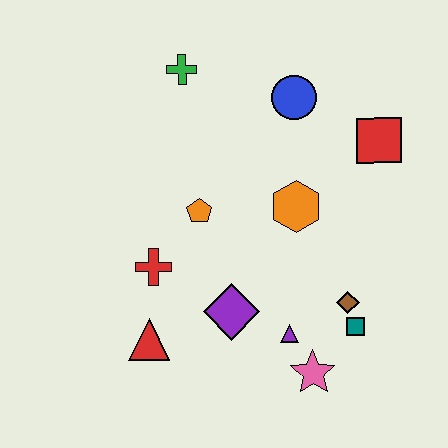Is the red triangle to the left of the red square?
Yes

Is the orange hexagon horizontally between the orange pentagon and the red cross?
No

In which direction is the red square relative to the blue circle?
The red square is to the right of the blue circle.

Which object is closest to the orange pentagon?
The red cross is closest to the orange pentagon.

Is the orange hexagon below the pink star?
No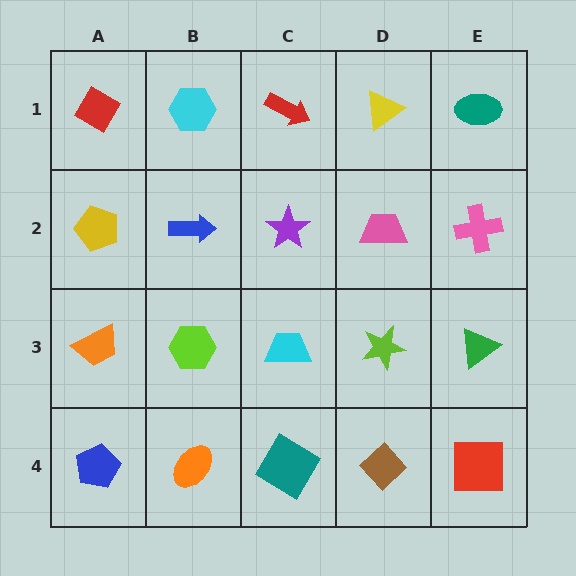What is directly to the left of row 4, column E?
A brown diamond.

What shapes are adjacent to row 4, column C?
A cyan trapezoid (row 3, column C), an orange ellipse (row 4, column B), a brown diamond (row 4, column D).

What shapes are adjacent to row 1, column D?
A pink trapezoid (row 2, column D), a red arrow (row 1, column C), a teal ellipse (row 1, column E).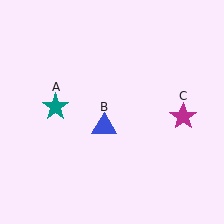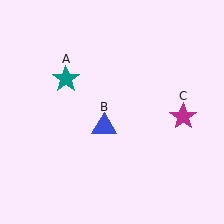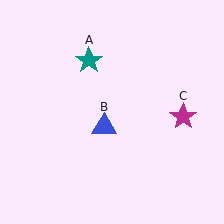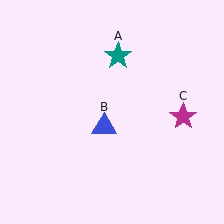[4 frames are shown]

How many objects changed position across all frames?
1 object changed position: teal star (object A).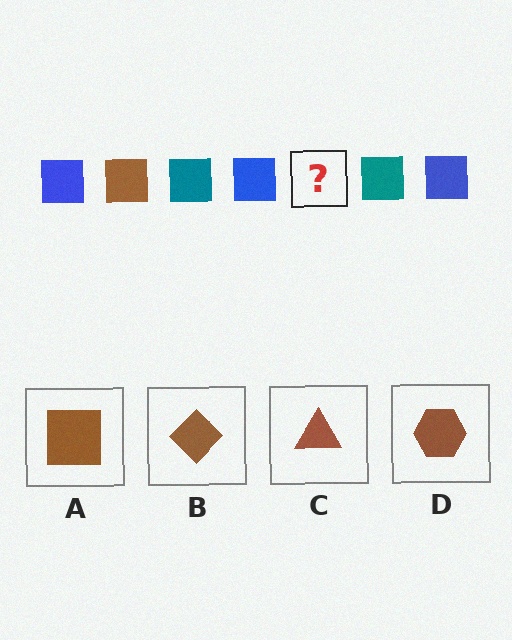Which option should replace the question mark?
Option A.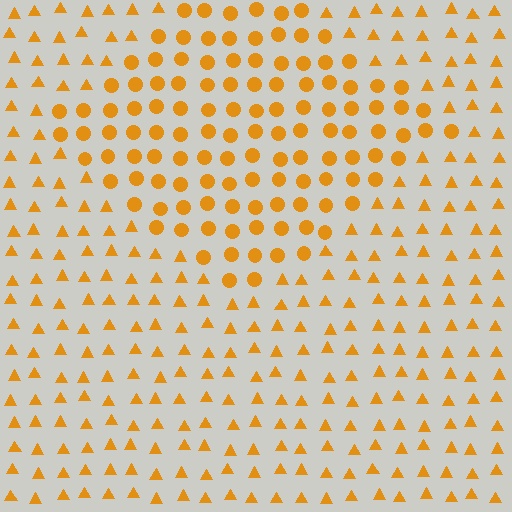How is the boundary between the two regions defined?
The boundary is defined by a change in element shape: circles inside vs. triangles outside. All elements share the same color and spacing.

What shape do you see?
I see a diamond.